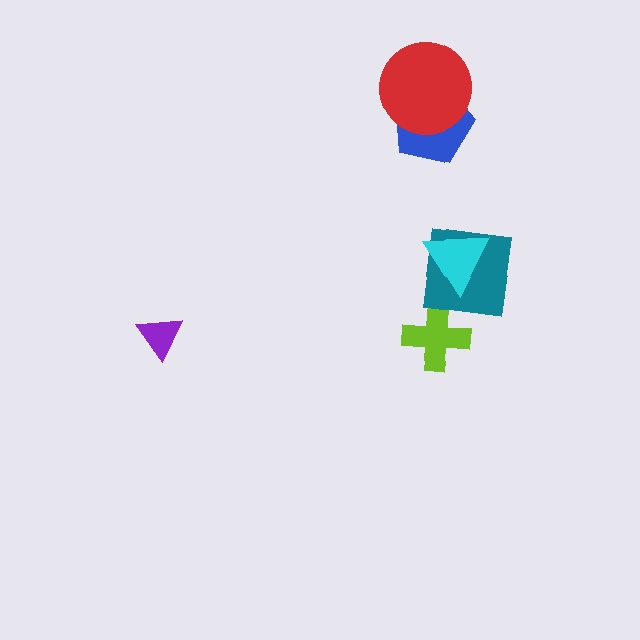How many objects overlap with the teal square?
1 object overlaps with the teal square.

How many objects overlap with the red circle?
1 object overlaps with the red circle.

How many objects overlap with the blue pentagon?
1 object overlaps with the blue pentagon.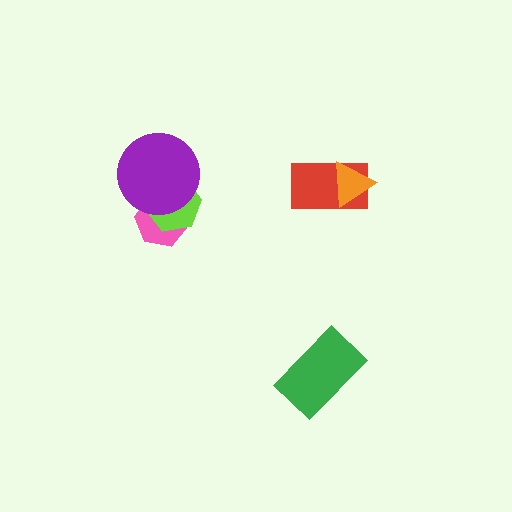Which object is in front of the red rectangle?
The orange triangle is in front of the red rectangle.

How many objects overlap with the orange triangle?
1 object overlaps with the orange triangle.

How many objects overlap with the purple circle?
2 objects overlap with the purple circle.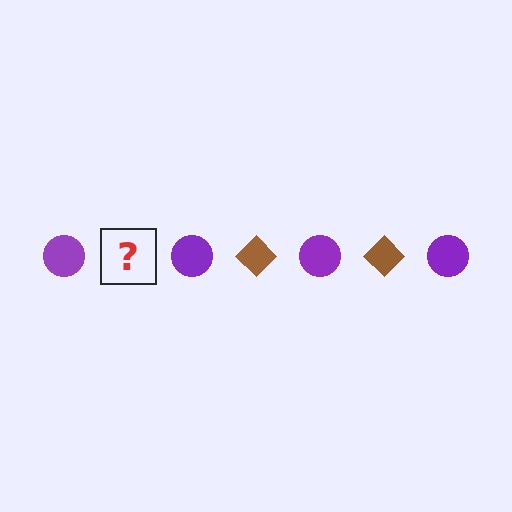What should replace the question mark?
The question mark should be replaced with a brown diamond.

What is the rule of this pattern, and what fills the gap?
The rule is that the pattern alternates between purple circle and brown diamond. The gap should be filled with a brown diamond.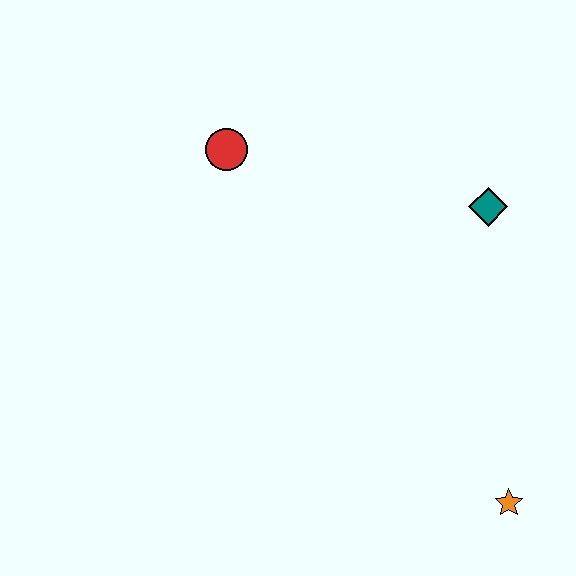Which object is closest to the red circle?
The teal diamond is closest to the red circle.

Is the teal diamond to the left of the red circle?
No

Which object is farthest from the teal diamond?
The orange star is farthest from the teal diamond.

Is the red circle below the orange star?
No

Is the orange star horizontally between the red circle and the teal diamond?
No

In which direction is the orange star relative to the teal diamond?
The orange star is below the teal diamond.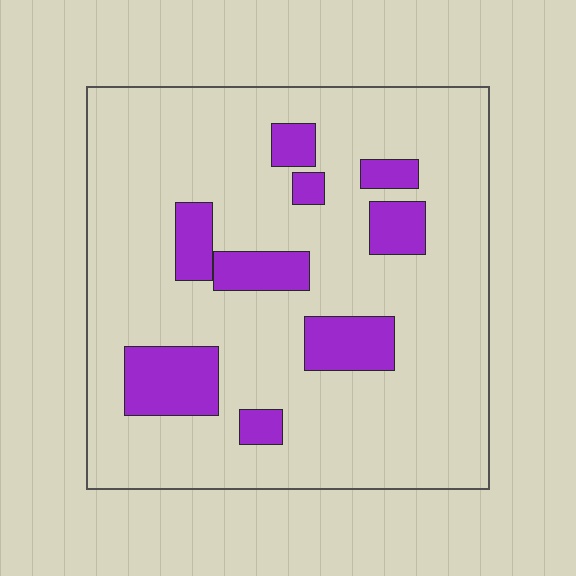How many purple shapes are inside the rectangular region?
9.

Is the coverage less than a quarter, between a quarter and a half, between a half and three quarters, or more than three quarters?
Less than a quarter.